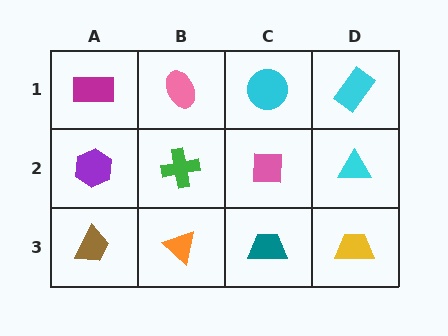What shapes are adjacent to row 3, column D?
A cyan triangle (row 2, column D), a teal trapezoid (row 3, column C).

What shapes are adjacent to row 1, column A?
A purple hexagon (row 2, column A), a pink ellipse (row 1, column B).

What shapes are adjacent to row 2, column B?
A pink ellipse (row 1, column B), an orange triangle (row 3, column B), a purple hexagon (row 2, column A), a pink square (row 2, column C).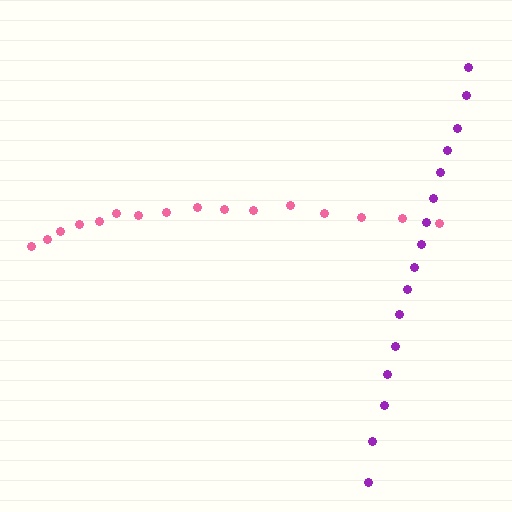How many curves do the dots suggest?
There are 2 distinct paths.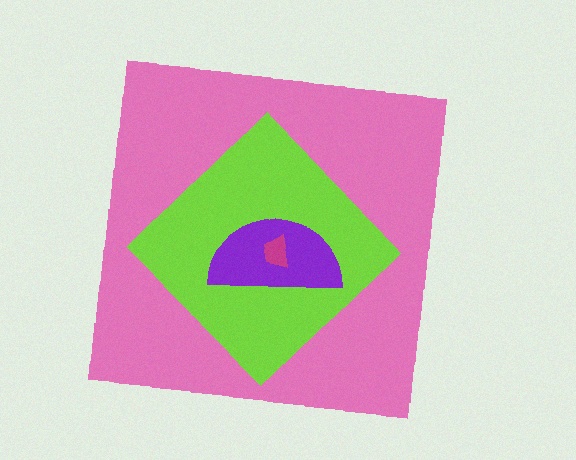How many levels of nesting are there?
4.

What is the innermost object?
The magenta trapezoid.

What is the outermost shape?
The pink square.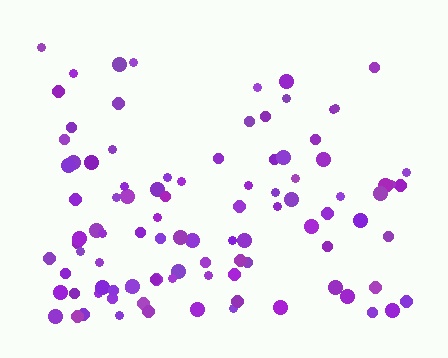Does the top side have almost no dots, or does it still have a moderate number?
Still a moderate number, just noticeably fewer than the bottom.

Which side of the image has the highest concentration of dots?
The bottom.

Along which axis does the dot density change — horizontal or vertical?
Vertical.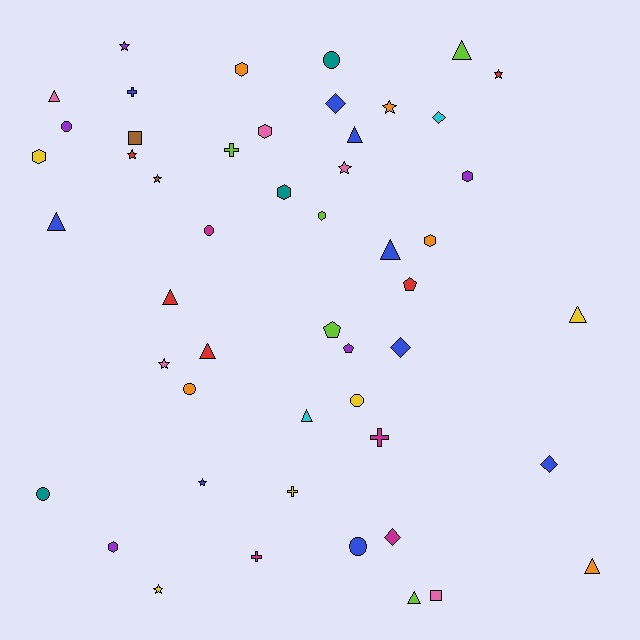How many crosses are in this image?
There are 5 crosses.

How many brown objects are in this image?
There are 2 brown objects.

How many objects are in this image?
There are 50 objects.